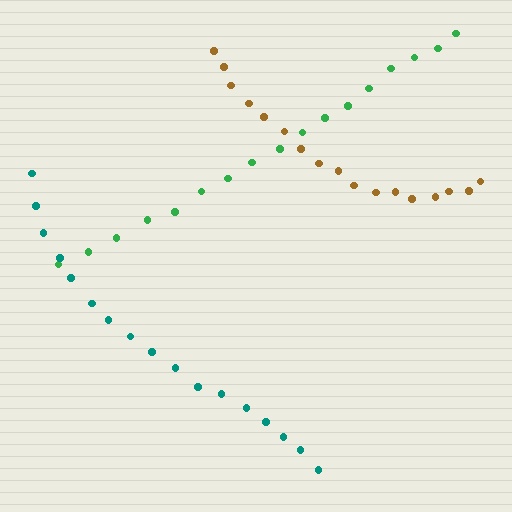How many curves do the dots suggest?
There are 3 distinct paths.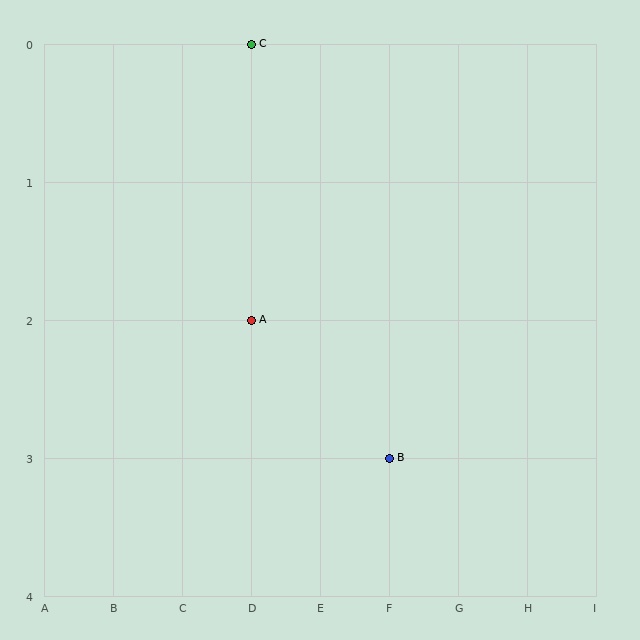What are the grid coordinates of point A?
Point A is at grid coordinates (D, 2).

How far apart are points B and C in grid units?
Points B and C are 2 columns and 3 rows apart (about 3.6 grid units diagonally).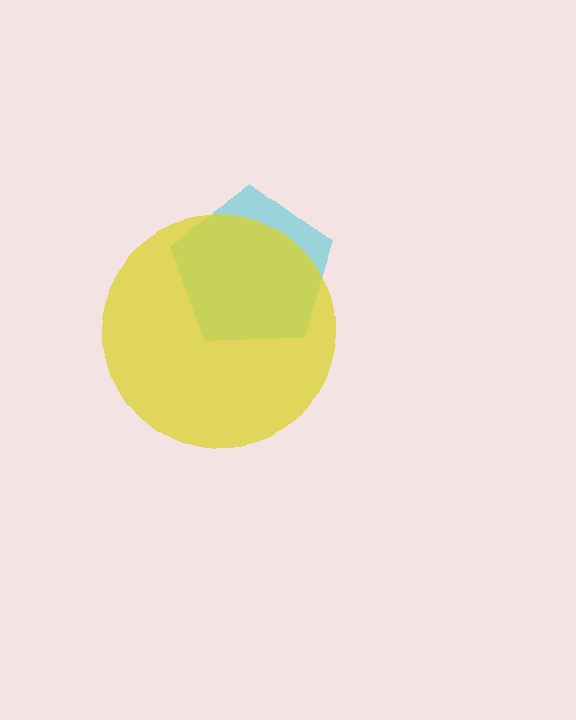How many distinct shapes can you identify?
There are 2 distinct shapes: a cyan pentagon, a yellow circle.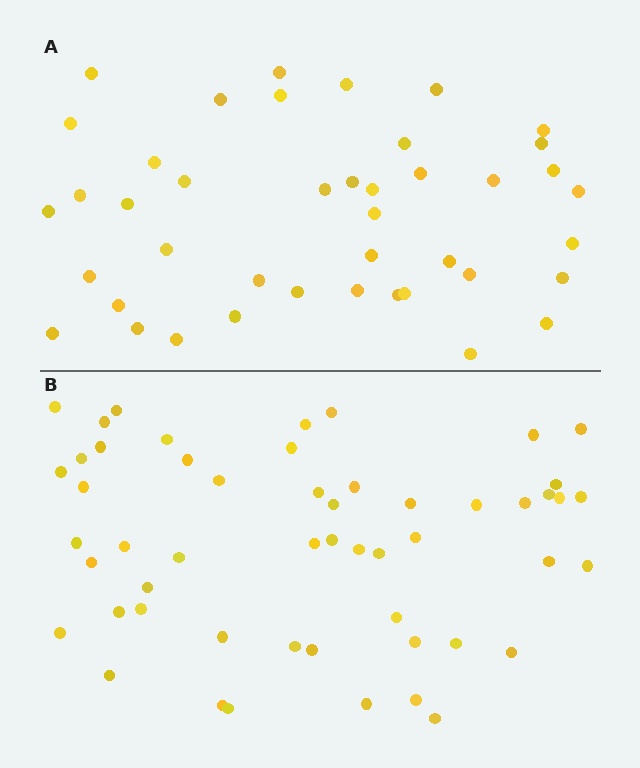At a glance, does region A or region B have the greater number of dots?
Region B (the bottom region) has more dots.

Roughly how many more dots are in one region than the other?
Region B has roughly 12 or so more dots than region A.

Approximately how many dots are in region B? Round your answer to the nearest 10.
About 50 dots. (The exact count is 53, which rounds to 50.)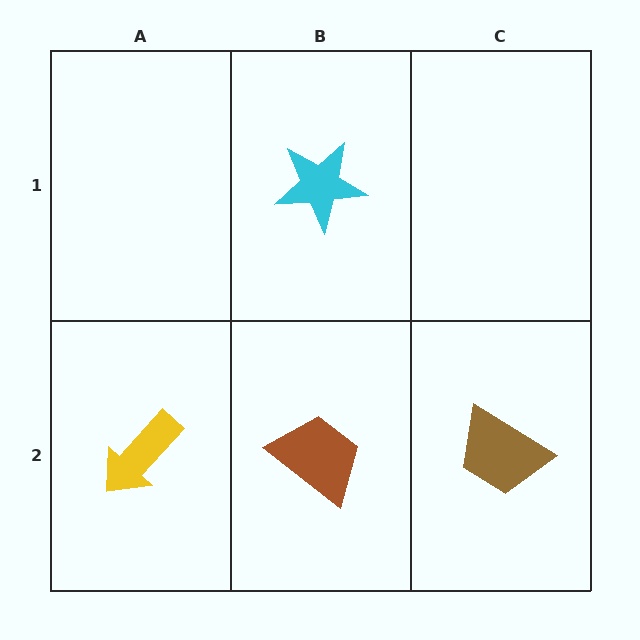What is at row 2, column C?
A brown trapezoid.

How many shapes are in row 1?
1 shape.